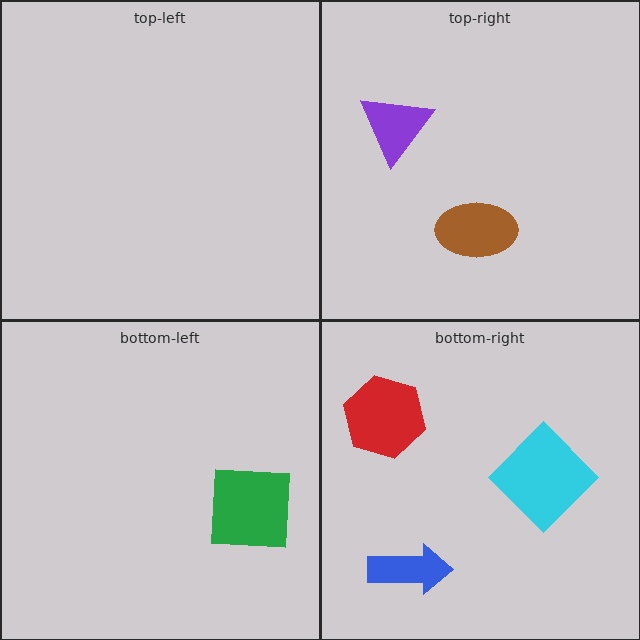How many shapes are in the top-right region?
2.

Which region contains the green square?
The bottom-left region.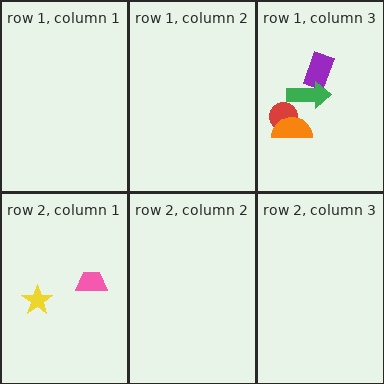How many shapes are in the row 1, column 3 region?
4.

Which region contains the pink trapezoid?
The row 2, column 1 region.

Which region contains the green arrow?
The row 1, column 3 region.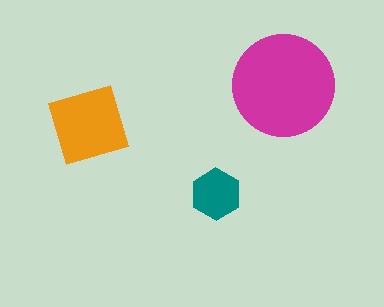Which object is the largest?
The magenta circle.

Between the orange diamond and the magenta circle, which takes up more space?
The magenta circle.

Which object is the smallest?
The teal hexagon.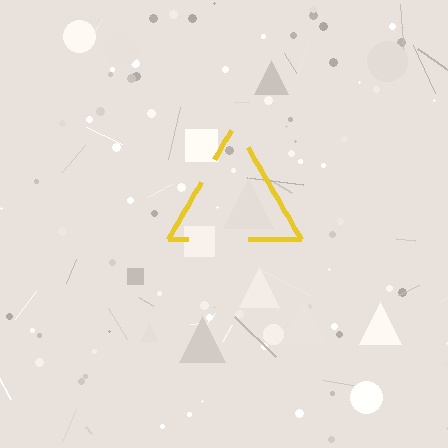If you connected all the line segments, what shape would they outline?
They would outline a triangle.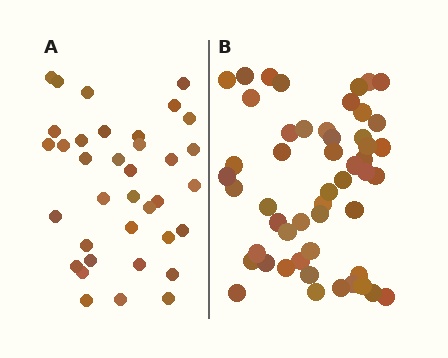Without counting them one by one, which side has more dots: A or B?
Region B (the right region) has more dots.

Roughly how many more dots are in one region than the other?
Region B has approximately 15 more dots than region A.